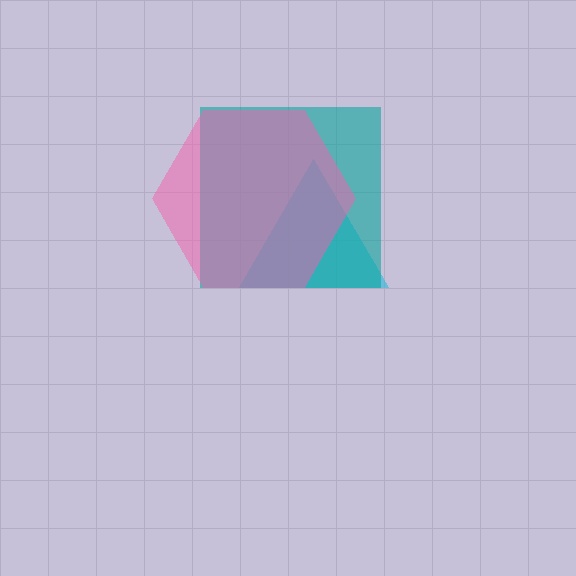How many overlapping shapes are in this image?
There are 3 overlapping shapes in the image.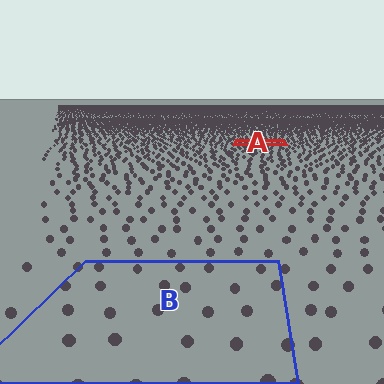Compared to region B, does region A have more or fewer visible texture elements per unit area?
Region A has more texture elements per unit area — they are packed more densely because it is farther away.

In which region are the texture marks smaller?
The texture marks are smaller in region A, because it is farther away.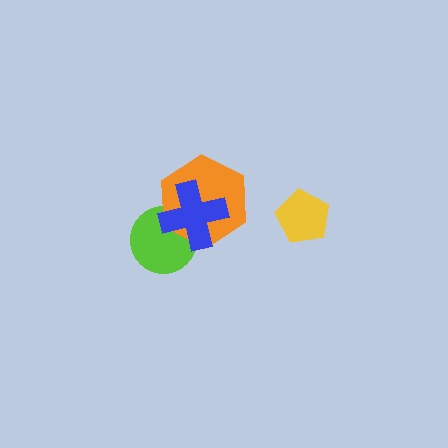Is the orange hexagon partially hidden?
Yes, it is partially covered by another shape.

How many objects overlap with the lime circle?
2 objects overlap with the lime circle.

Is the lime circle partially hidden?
Yes, it is partially covered by another shape.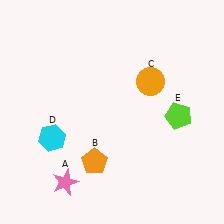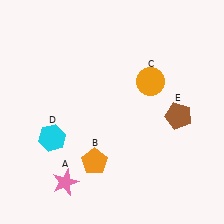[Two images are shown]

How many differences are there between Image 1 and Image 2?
There is 1 difference between the two images.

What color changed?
The pentagon (E) changed from lime in Image 1 to brown in Image 2.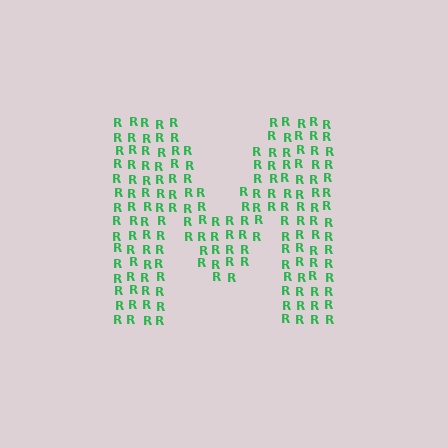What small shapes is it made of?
It is made of small letter R's.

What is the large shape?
The large shape is the letter M.